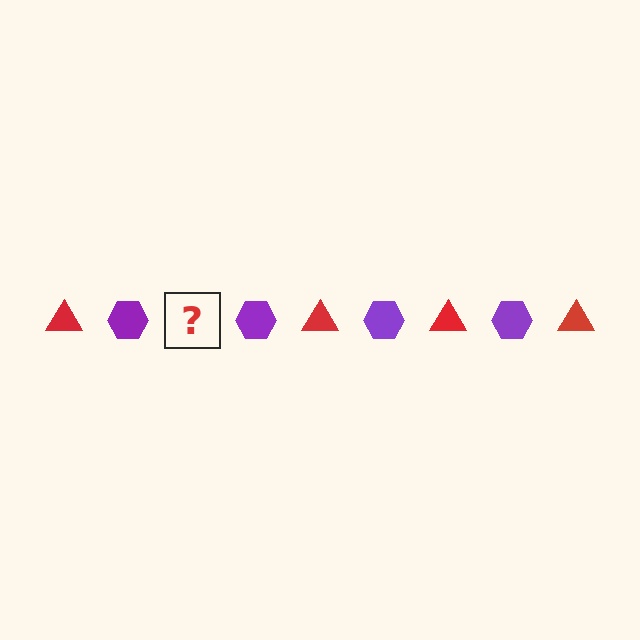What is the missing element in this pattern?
The missing element is a red triangle.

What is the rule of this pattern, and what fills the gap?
The rule is that the pattern alternates between red triangle and purple hexagon. The gap should be filled with a red triangle.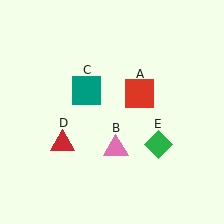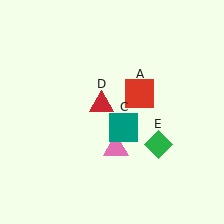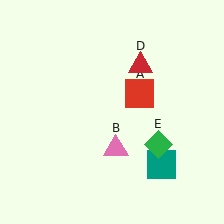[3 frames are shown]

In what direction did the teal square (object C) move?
The teal square (object C) moved down and to the right.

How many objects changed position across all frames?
2 objects changed position: teal square (object C), red triangle (object D).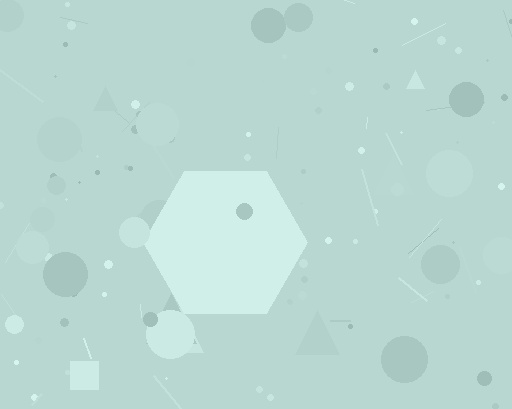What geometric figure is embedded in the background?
A hexagon is embedded in the background.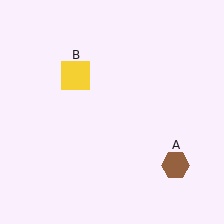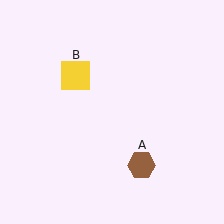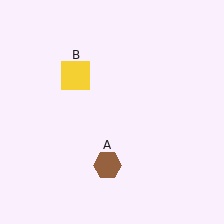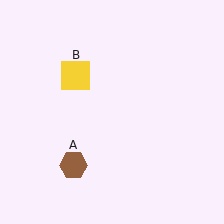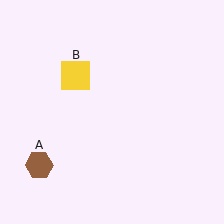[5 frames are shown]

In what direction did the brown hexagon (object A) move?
The brown hexagon (object A) moved left.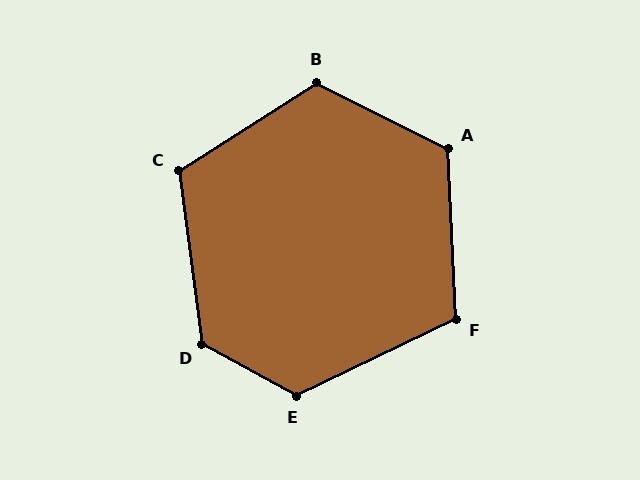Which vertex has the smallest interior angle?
F, at approximately 113 degrees.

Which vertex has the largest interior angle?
D, at approximately 126 degrees.